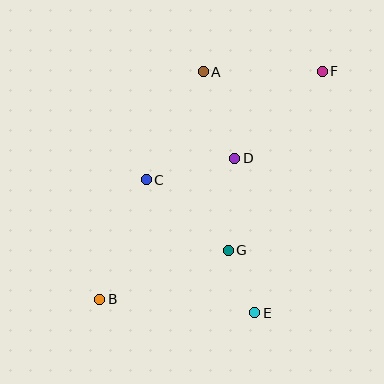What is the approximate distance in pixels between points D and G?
The distance between D and G is approximately 92 pixels.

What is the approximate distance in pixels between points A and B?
The distance between A and B is approximately 250 pixels.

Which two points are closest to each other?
Points E and G are closest to each other.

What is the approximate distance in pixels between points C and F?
The distance between C and F is approximately 207 pixels.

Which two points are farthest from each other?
Points B and F are farthest from each other.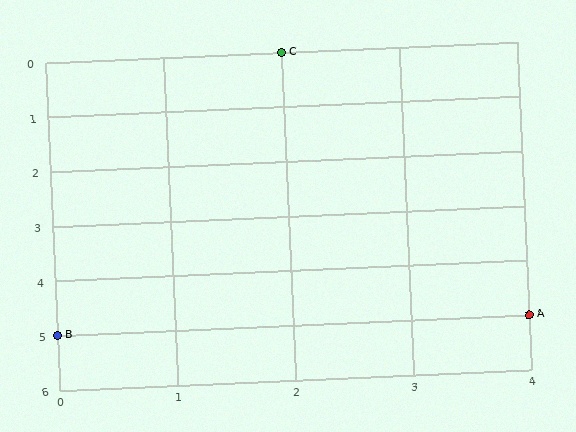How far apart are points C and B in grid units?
Points C and B are 2 columns and 5 rows apart (about 5.4 grid units diagonally).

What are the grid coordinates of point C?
Point C is at grid coordinates (2, 0).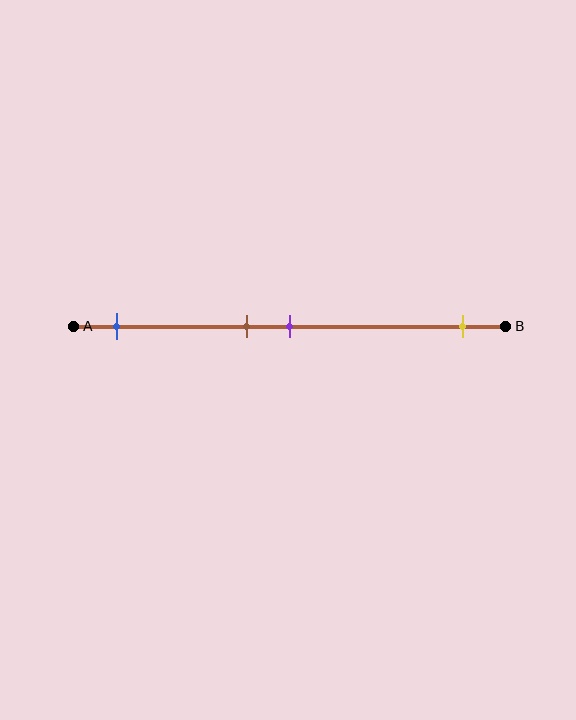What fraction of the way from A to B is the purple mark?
The purple mark is approximately 50% (0.5) of the way from A to B.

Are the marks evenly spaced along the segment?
No, the marks are not evenly spaced.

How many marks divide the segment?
There are 4 marks dividing the segment.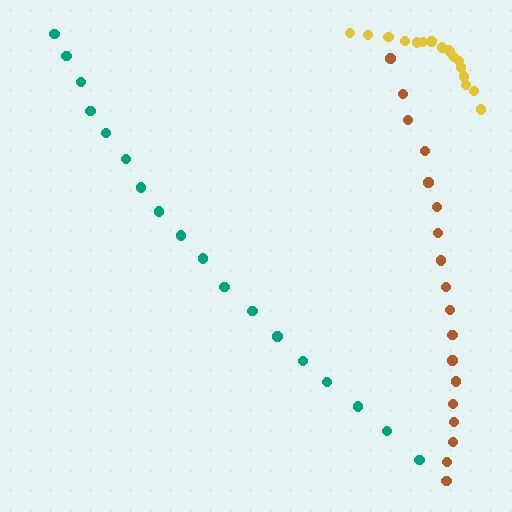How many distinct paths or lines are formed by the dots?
There are 3 distinct paths.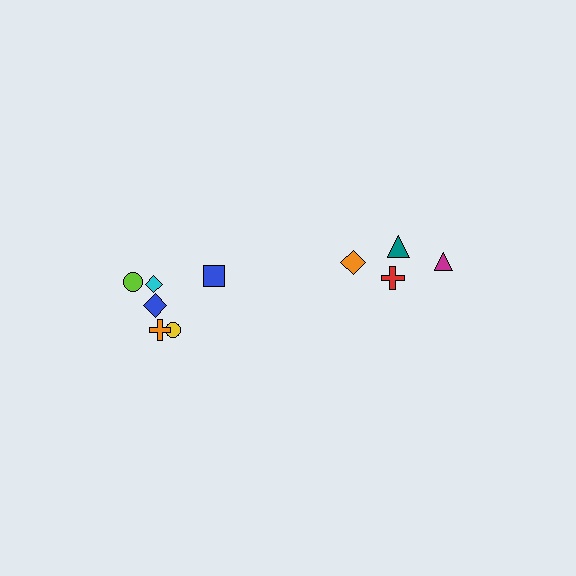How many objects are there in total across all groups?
There are 10 objects.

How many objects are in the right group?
There are 4 objects.